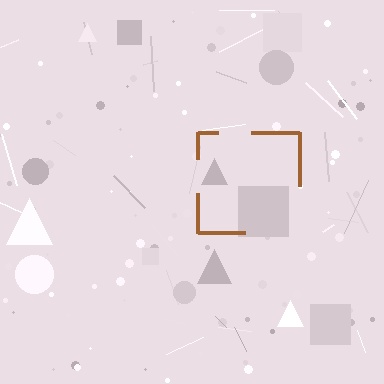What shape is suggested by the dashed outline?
The dashed outline suggests a square.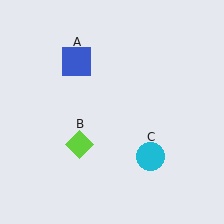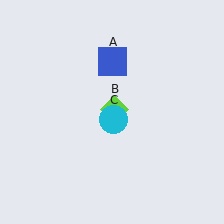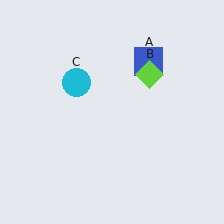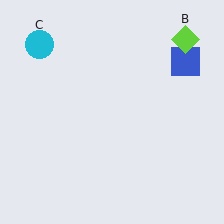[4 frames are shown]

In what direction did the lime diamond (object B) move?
The lime diamond (object B) moved up and to the right.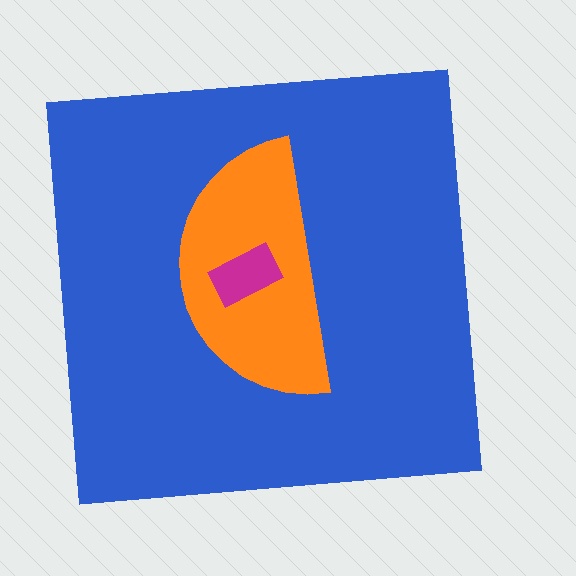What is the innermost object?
The magenta rectangle.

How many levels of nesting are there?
3.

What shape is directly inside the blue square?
The orange semicircle.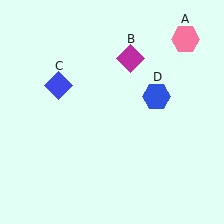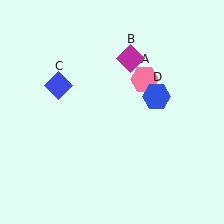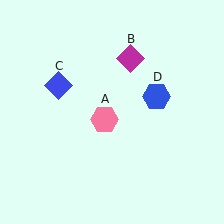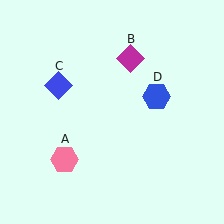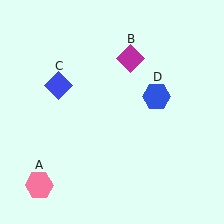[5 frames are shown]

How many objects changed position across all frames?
1 object changed position: pink hexagon (object A).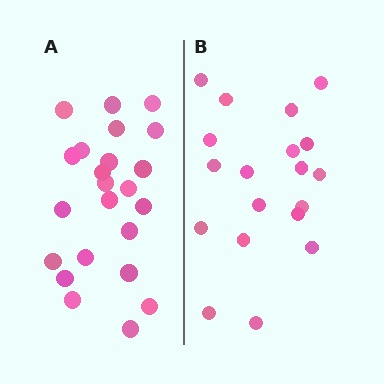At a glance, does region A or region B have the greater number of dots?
Region A (the left region) has more dots.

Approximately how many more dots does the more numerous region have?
Region A has about 4 more dots than region B.